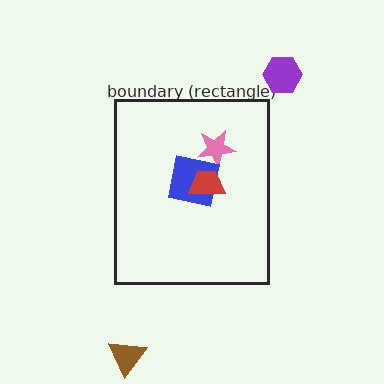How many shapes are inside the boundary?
4 inside, 2 outside.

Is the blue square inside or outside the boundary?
Inside.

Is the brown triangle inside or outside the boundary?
Outside.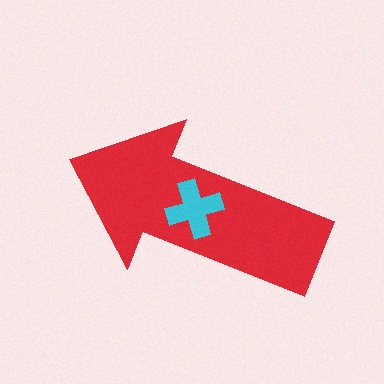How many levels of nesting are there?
2.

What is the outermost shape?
The red arrow.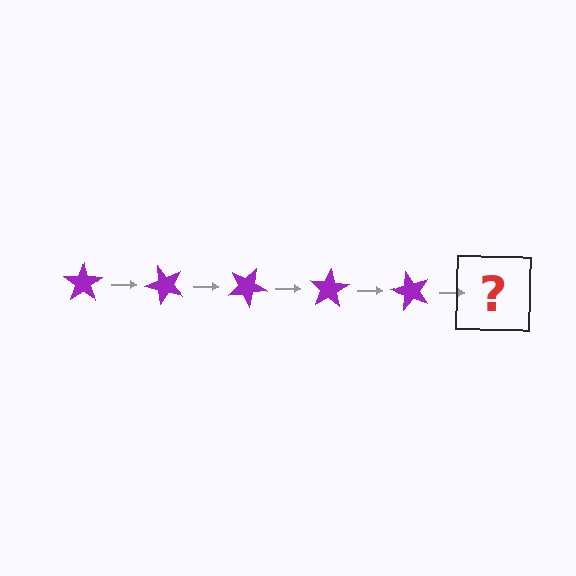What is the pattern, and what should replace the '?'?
The pattern is that the star rotates 50 degrees each step. The '?' should be a purple star rotated 250 degrees.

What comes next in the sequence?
The next element should be a purple star rotated 250 degrees.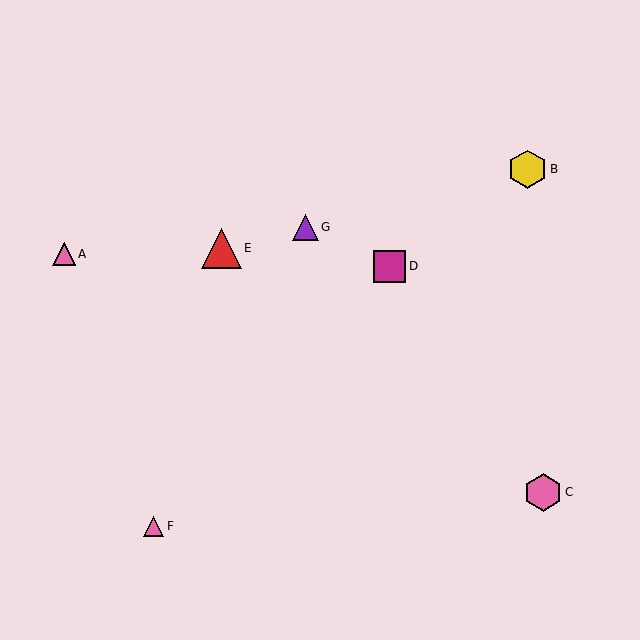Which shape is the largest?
The red triangle (labeled E) is the largest.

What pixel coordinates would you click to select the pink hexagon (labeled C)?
Click at (543, 492) to select the pink hexagon C.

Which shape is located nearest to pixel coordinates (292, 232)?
The purple triangle (labeled G) at (305, 227) is nearest to that location.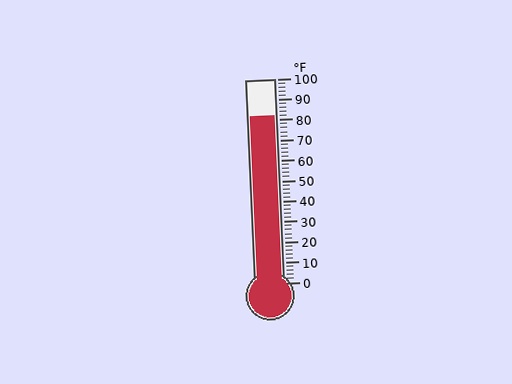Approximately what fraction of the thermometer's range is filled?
The thermometer is filled to approximately 80% of its range.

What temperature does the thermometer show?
The thermometer shows approximately 82°F.